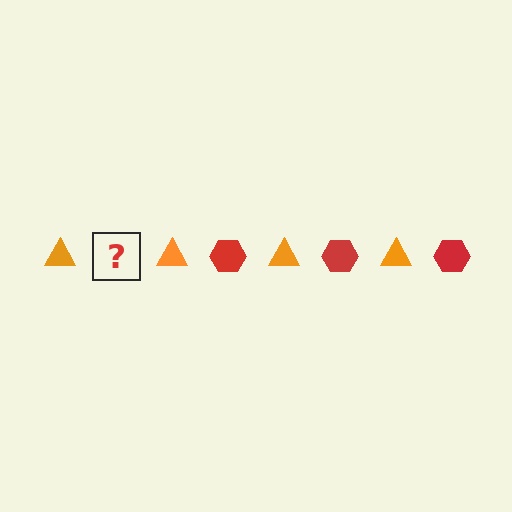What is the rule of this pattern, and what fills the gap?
The rule is that the pattern alternates between orange triangle and red hexagon. The gap should be filled with a red hexagon.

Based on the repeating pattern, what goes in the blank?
The blank should be a red hexagon.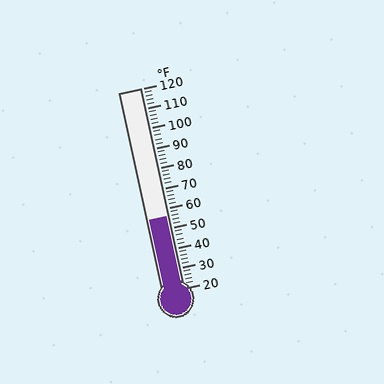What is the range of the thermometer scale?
The thermometer scale ranges from 20°F to 120°F.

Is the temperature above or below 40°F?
The temperature is above 40°F.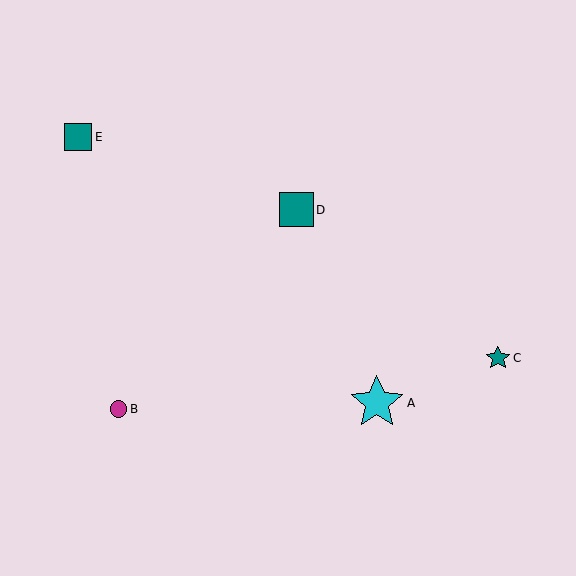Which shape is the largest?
The cyan star (labeled A) is the largest.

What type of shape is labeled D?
Shape D is a teal square.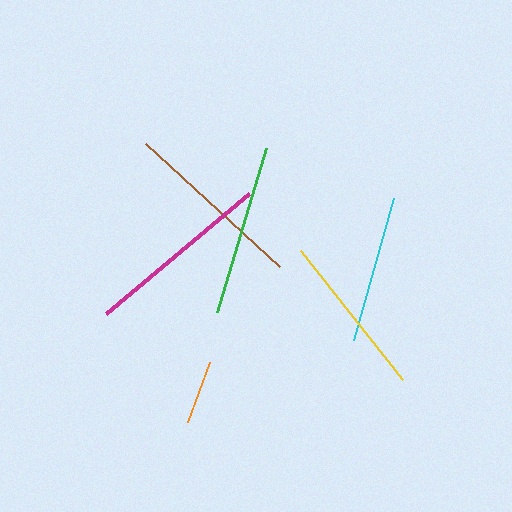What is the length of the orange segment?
The orange segment is approximately 64 pixels long.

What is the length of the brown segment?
The brown segment is approximately 182 pixels long.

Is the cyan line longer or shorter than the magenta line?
The magenta line is longer than the cyan line.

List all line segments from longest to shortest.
From longest to shortest: magenta, brown, green, yellow, cyan, orange.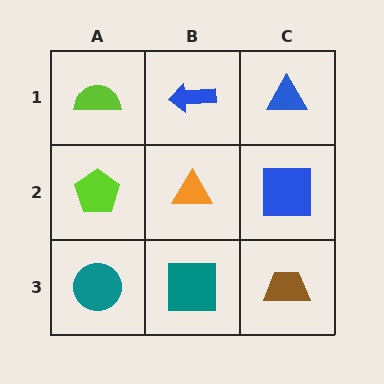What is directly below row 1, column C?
A blue square.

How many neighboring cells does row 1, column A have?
2.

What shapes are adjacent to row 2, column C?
A blue triangle (row 1, column C), a brown trapezoid (row 3, column C), an orange triangle (row 2, column B).